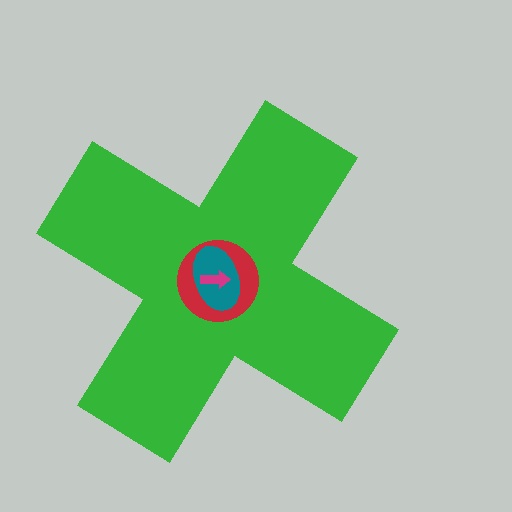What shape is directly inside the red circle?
The teal ellipse.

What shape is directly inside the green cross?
The red circle.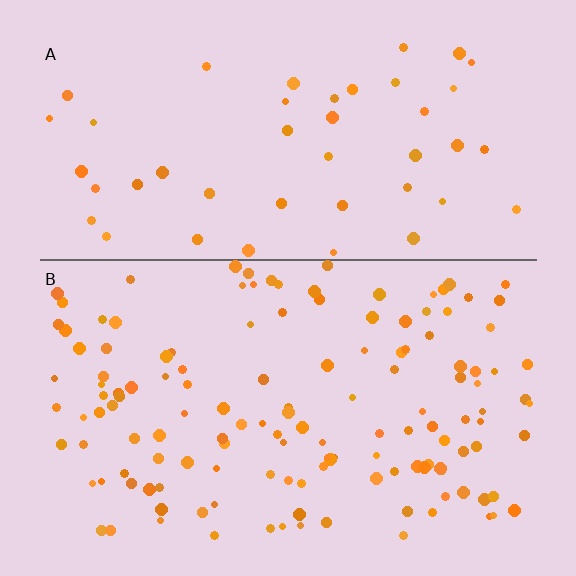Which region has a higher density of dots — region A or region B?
B (the bottom).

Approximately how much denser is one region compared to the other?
Approximately 3.0× — region B over region A.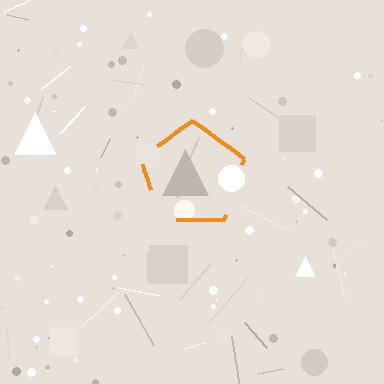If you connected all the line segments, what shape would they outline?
They would outline a pentagon.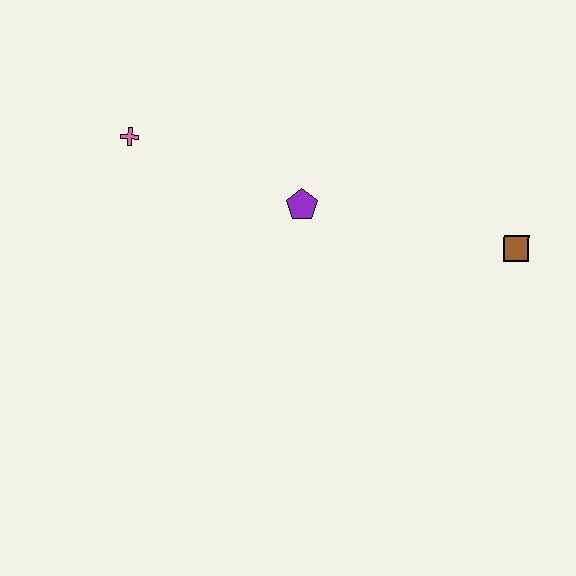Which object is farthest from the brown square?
The pink cross is farthest from the brown square.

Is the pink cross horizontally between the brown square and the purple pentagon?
No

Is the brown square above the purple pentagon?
No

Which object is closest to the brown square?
The purple pentagon is closest to the brown square.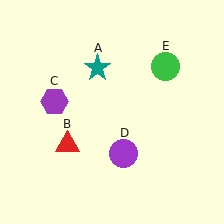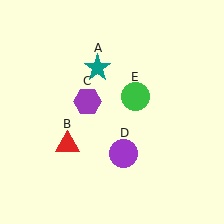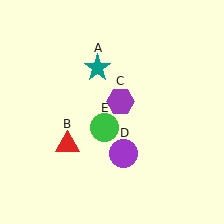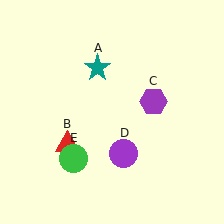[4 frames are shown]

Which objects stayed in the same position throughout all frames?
Teal star (object A) and red triangle (object B) and purple circle (object D) remained stationary.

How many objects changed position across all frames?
2 objects changed position: purple hexagon (object C), green circle (object E).